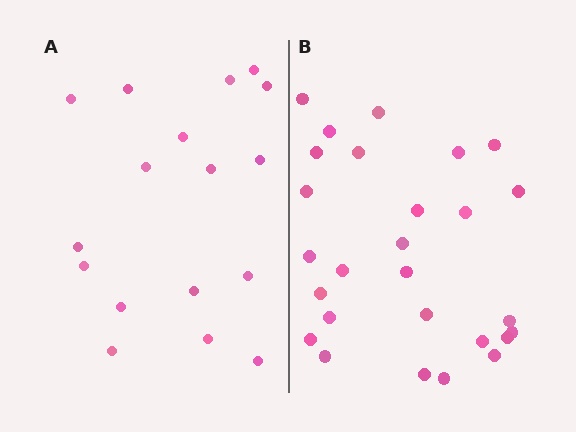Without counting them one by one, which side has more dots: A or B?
Region B (the right region) has more dots.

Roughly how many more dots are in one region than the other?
Region B has roughly 10 or so more dots than region A.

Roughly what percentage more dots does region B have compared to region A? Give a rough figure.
About 60% more.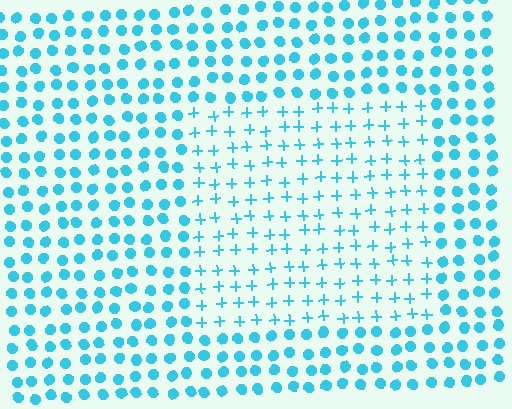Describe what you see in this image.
The image is filled with small cyan elements arranged in a uniform grid. A rectangle-shaped region contains plus signs, while the surrounding area contains circles. The boundary is defined purely by the change in element shape.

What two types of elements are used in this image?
The image uses plus signs inside the rectangle region and circles outside it.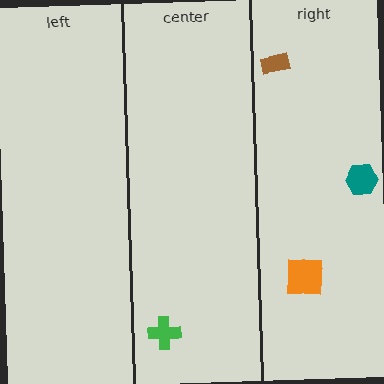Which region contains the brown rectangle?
The right region.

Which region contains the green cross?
The center region.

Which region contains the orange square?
The right region.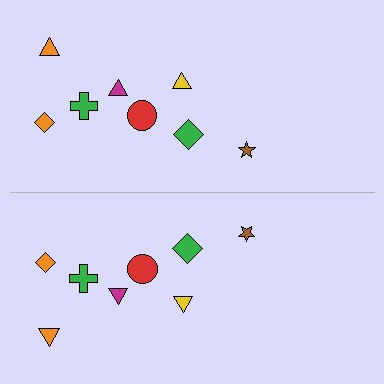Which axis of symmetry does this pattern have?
The pattern has a horizontal axis of symmetry running through the center of the image.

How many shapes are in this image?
There are 16 shapes in this image.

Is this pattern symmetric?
Yes, this pattern has bilateral (reflection) symmetry.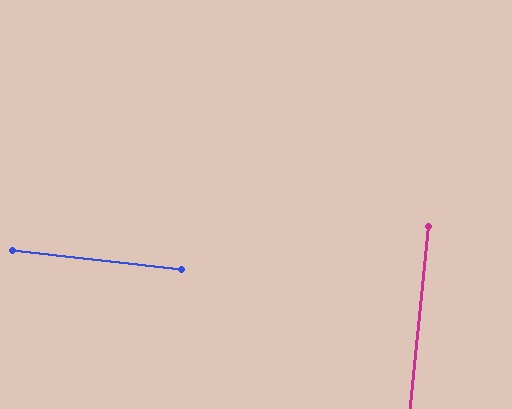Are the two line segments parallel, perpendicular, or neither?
Perpendicular — they meet at approximately 90°.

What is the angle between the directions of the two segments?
Approximately 90 degrees.